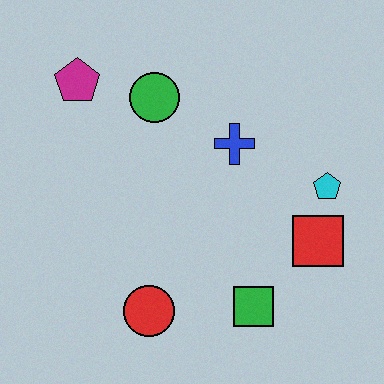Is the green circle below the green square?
No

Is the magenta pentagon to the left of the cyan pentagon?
Yes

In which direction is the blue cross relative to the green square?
The blue cross is above the green square.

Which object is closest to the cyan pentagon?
The red square is closest to the cyan pentagon.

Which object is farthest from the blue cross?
The red circle is farthest from the blue cross.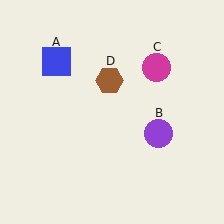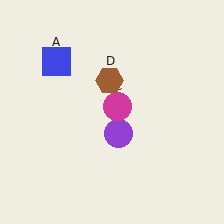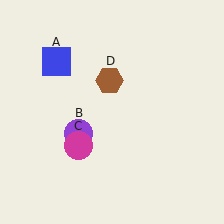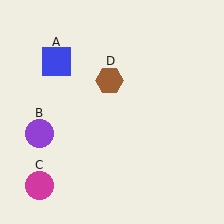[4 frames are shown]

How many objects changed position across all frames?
2 objects changed position: purple circle (object B), magenta circle (object C).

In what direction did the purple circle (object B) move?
The purple circle (object B) moved left.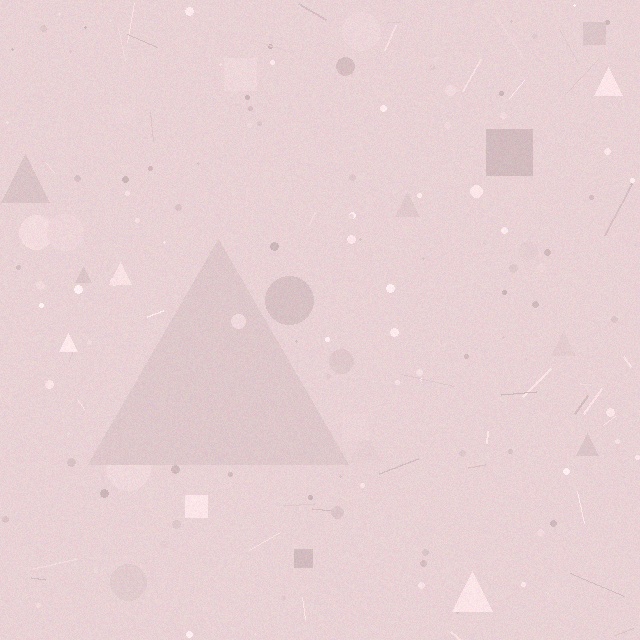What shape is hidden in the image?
A triangle is hidden in the image.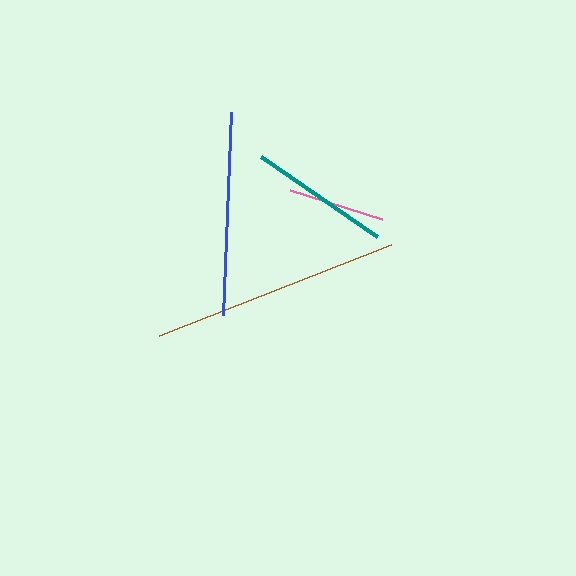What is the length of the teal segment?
The teal segment is approximately 141 pixels long.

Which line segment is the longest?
The brown line is the longest at approximately 249 pixels.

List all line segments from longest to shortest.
From longest to shortest: brown, blue, teal, pink.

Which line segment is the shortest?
The pink line is the shortest at approximately 96 pixels.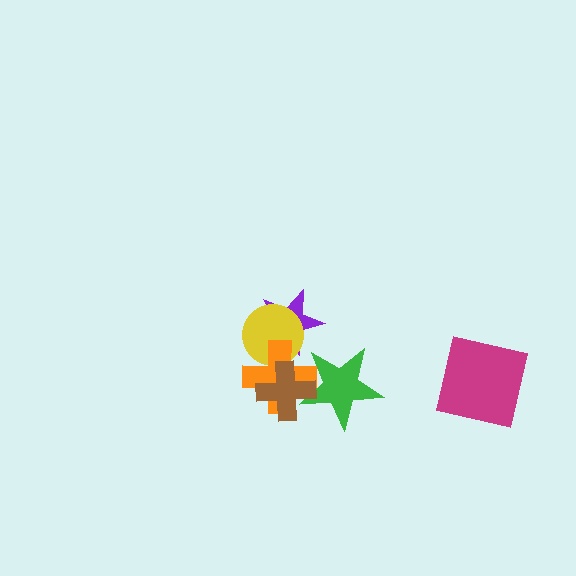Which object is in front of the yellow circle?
The orange cross is in front of the yellow circle.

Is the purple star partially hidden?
Yes, it is partially covered by another shape.